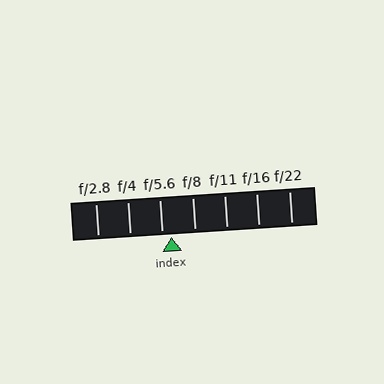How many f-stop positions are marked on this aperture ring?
There are 7 f-stop positions marked.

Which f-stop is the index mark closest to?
The index mark is closest to f/5.6.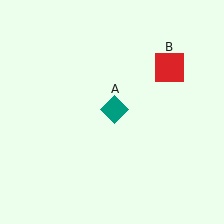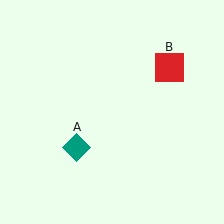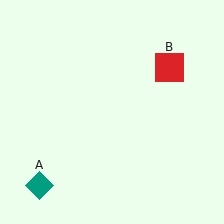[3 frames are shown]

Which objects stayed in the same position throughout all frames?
Red square (object B) remained stationary.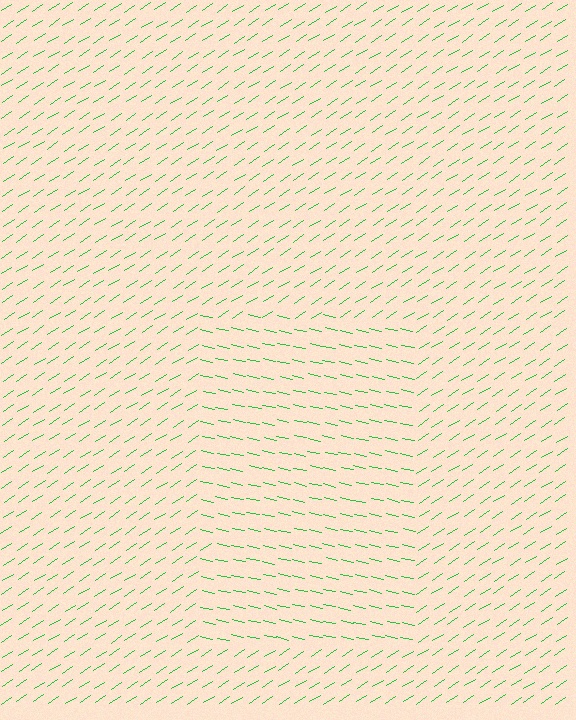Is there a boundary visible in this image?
Yes, there is a texture boundary formed by a change in line orientation.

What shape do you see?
I see a rectangle.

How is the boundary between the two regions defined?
The boundary is defined purely by a change in line orientation (approximately 45 degrees difference). All lines are the same color and thickness.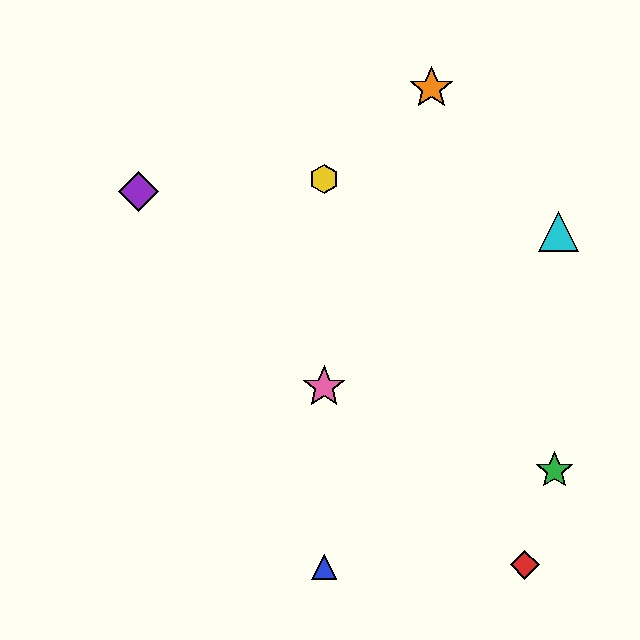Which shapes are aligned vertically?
The blue triangle, the yellow hexagon, the pink star are aligned vertically.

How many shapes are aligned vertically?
3 shapes (the blue triangle, the yellow hexagon, the pink star) are aligned vertically.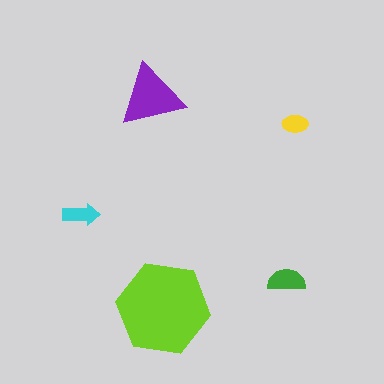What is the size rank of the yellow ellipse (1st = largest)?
5th.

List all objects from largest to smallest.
The lime hexagon, the purple triangle, the green semicircle, the cyan arrow, the yellow ellipse.